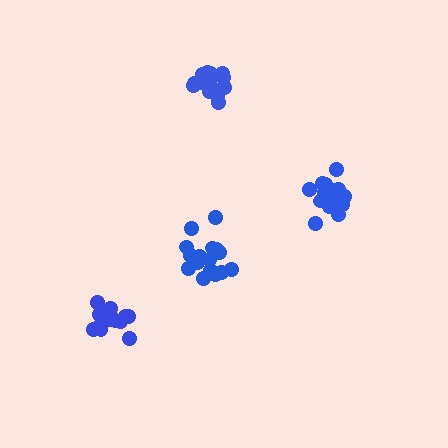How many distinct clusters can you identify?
There are 4 distinct clusters.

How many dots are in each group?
Group 1: 15 dots, Group 2: 16 dots, Group 3: 13 dots, Group 4: 15 dots (59 total).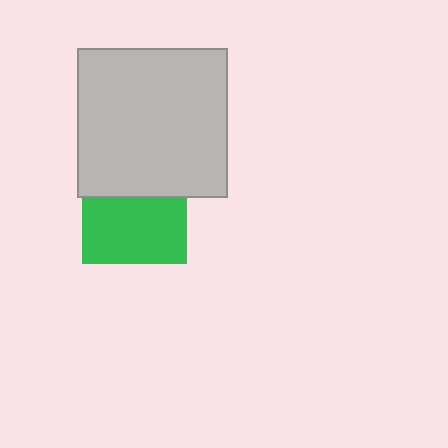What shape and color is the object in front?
The object in front is a light gray square.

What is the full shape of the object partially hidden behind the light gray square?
The partially hidden object is a green square.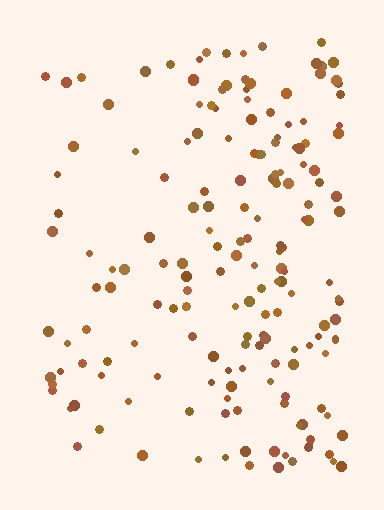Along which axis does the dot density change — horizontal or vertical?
Horizontal.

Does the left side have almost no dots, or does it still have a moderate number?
Still a moderate number, just noticeably fewer than the right.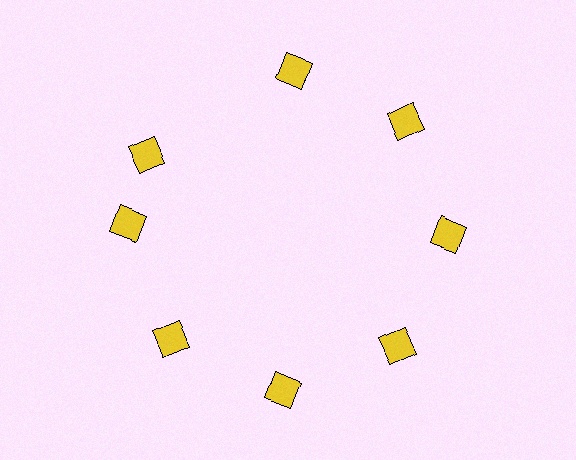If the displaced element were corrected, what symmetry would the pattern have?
It would have 8-fold rotational symmetry — the pattern would map onto itself every 45 degrees.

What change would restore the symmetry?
The symmetry would be restored by rotating it back into even spacing with its neighbors so that all 8 diamonds sit at equal angles and equal distance from the center.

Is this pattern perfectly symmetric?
No. The 8 yellow diamonds are arranged in a ring, but one element near the 10 o'clock position is rotated out of alignment along the ring, breaking the 8-fold rotational symmetry.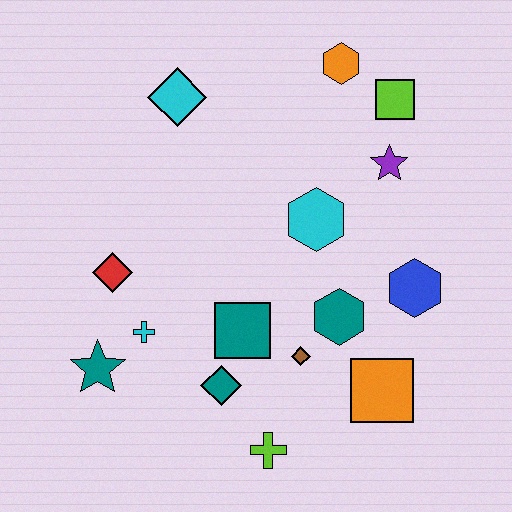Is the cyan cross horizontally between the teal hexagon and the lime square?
No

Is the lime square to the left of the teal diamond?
No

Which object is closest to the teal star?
The cyan cross is closest to the teal star.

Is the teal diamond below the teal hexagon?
Yes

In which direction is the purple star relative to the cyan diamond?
The purple star is to the right of the cyan diamond.